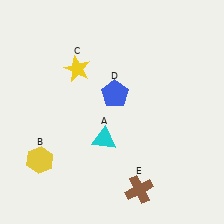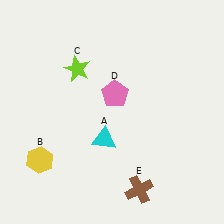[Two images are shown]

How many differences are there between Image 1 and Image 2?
There are 2 differences between the two images.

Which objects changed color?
C changed from yellow to lime. D changed from blue to pink.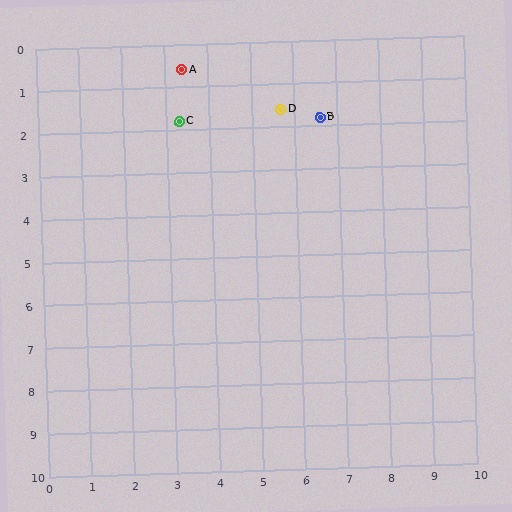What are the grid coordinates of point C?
Point C is at approximately (3.3, 1.8).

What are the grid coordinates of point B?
Point B is at approximately (6.6, 1.8).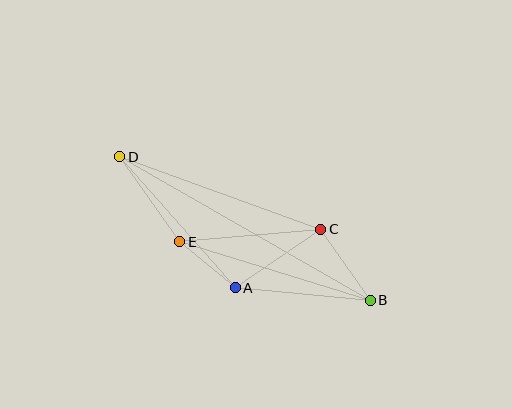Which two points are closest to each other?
Points A and E are closest to each other.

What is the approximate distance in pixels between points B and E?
The distance between B and E is approximately 199 pixels.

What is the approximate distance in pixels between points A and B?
The distance between A and B is approximately 135 pixels.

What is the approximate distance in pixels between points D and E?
The distance between D and E is approximately 104 pixels.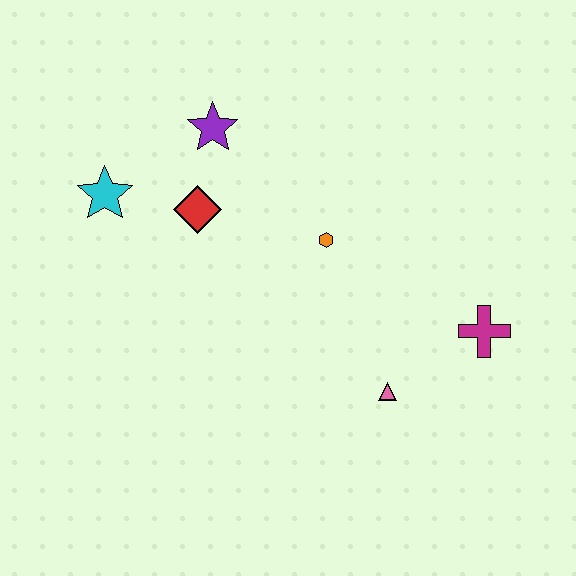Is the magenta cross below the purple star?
Yes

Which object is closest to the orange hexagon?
The red diamond is closest to the orange hexagon.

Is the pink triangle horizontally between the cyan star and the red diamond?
No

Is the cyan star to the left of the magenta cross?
Yes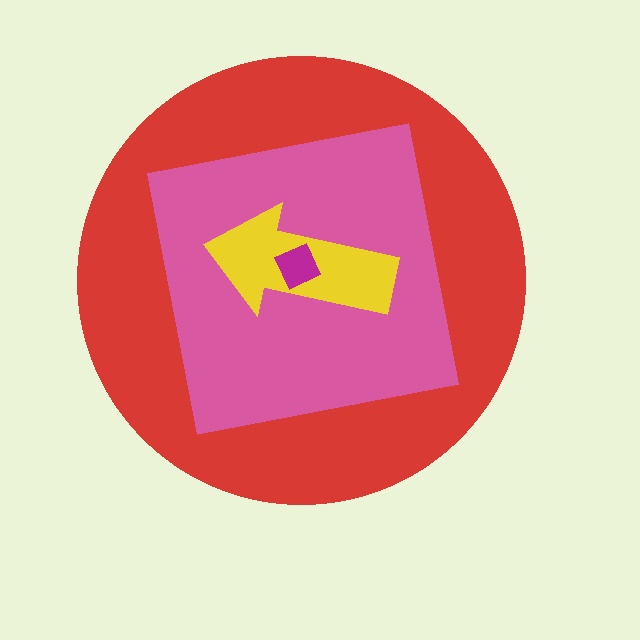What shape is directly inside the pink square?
The yellow arrow.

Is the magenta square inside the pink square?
Yes.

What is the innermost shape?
The magenta square.